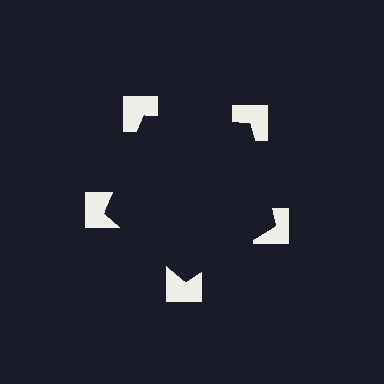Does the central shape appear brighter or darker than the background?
It typically appears slightly darker than the background, even though no actual brightness change is drawn.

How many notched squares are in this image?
There are 5 — one at each vertex of the illusory pentagon.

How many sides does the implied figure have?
5 sides.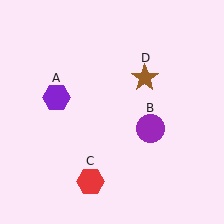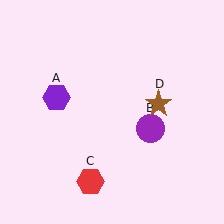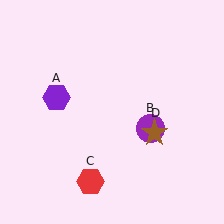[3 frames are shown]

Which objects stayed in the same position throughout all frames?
Purple hexagon (object A) and purple circle (object B) and red hexagon (object C) remained stationary.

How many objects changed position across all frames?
1 object changed position: brown star (object D).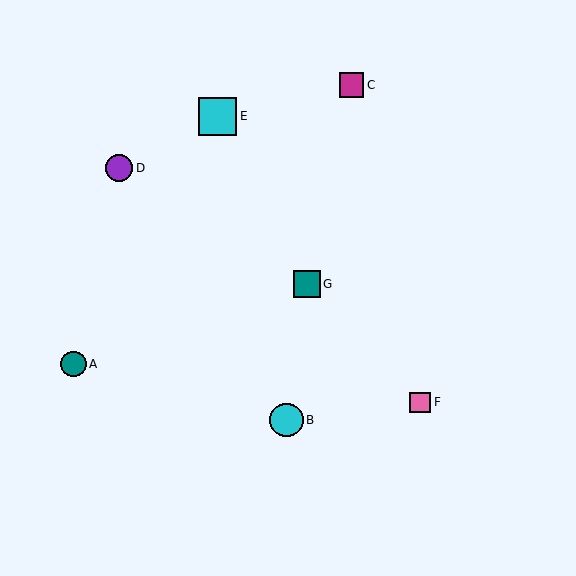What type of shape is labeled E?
Shape E is a cyan square.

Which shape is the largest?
The cyan square (labeled E) is the largest.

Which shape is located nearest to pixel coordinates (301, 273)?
The teal square (labeled G) at (307, 284) is nearest to that location.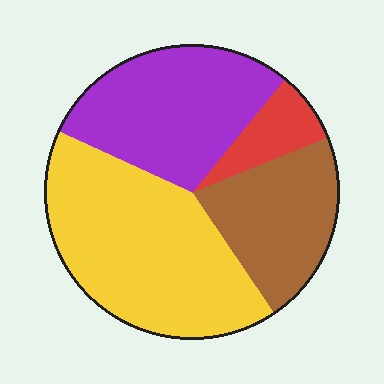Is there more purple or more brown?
Purple.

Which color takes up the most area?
Yellow, at roughly 40%.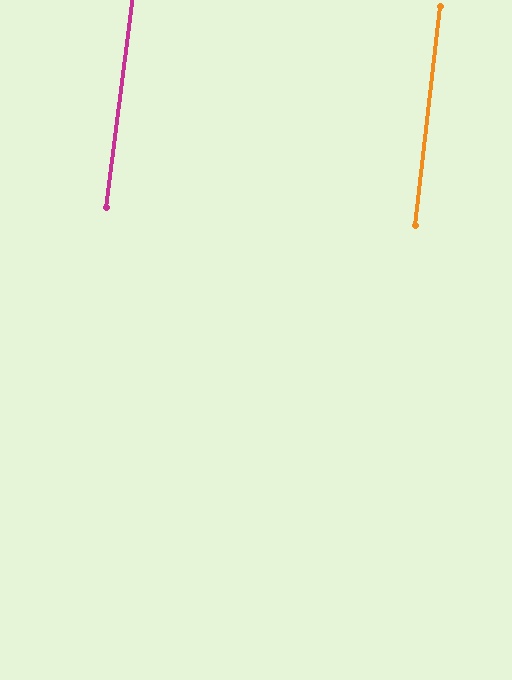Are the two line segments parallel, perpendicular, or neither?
Parallel — their directions differ by only 0.8°.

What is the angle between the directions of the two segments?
Approximately 1 degree.